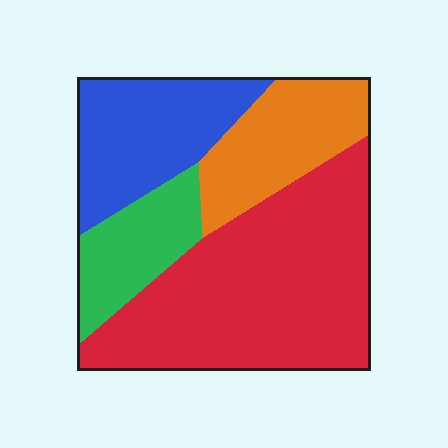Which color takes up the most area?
Red, at roughly 50%.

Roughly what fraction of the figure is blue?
Blue covers 21% of the figure.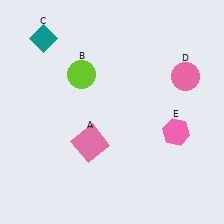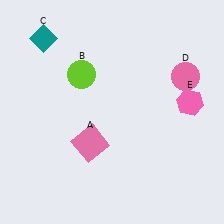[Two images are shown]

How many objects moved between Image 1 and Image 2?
1 object moved between the two images.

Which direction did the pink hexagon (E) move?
The pink hexagon (E) moved up.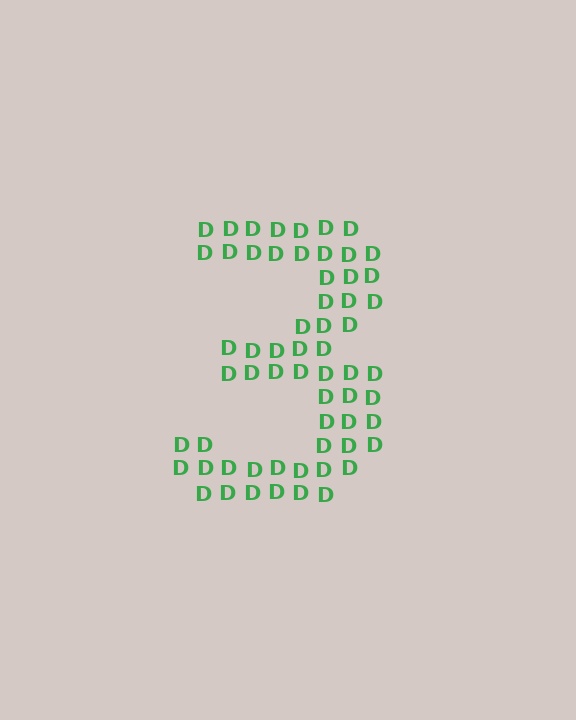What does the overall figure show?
The overall figure shows the digit 3.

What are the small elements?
The small elements are letter D's.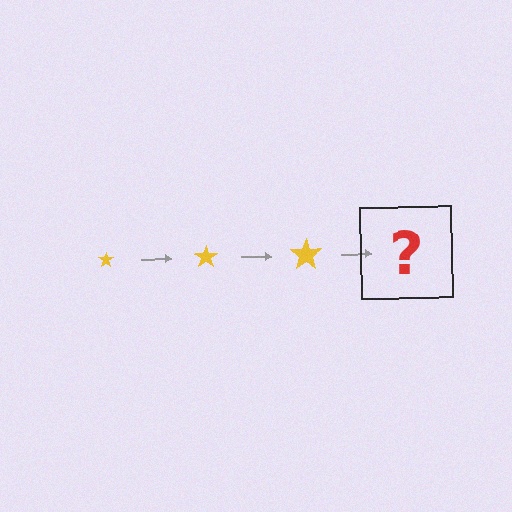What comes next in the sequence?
The next element should be a yellow star, larger than the previous one.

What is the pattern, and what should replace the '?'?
The pattern is that the star gets progressively larger each step. The '?' should be a yellow star, larger than the previous one.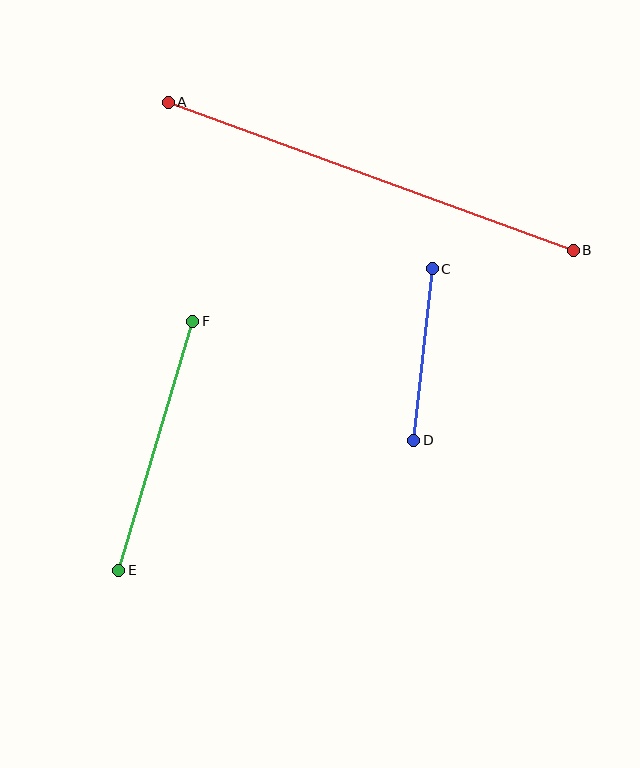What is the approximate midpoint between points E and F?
The midpoint is at approximately (156, 446) pixels.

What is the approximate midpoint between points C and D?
The midpoint is at approximately (423, 355) pixels.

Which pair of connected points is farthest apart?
Points A and B are farthest apart.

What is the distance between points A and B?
The distance is approximately 431 pixels.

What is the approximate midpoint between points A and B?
The midpoint is at approximately (371, 176) pixels.